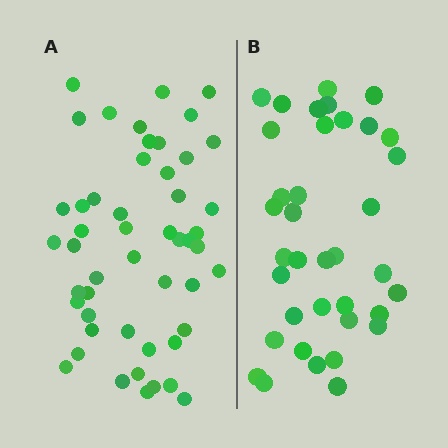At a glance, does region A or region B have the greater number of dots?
Region A (the left region) has more dots.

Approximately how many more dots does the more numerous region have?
Region A has approximately 15 more dots than region B.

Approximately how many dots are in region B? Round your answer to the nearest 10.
About 40 dots. (The exact count is 37, which rounds to 40.)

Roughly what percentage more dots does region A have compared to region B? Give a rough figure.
About 35% more.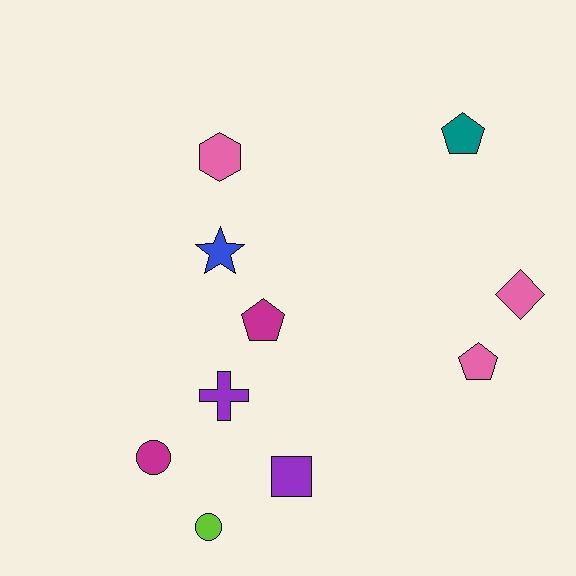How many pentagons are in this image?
There are 3 pentagons.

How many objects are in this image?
There are 10 objects.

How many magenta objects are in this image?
There are 2 magenta objects.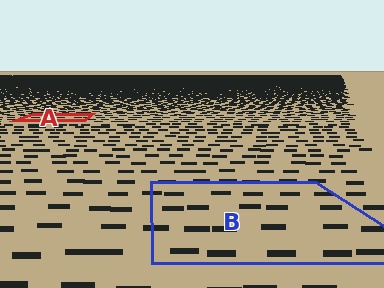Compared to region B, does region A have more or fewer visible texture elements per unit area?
Region A has more texture elements per unit area — they are packed more densely because it is farther away.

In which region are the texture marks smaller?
The texture marks are smaller in region A, because it is farther away.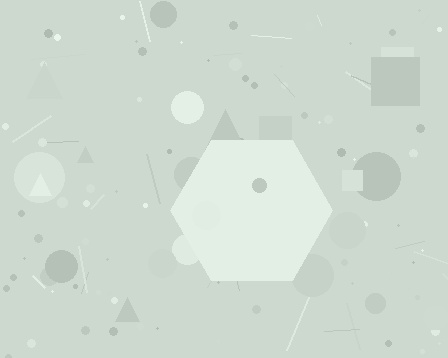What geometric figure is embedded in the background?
A hexagon is embedded in the background.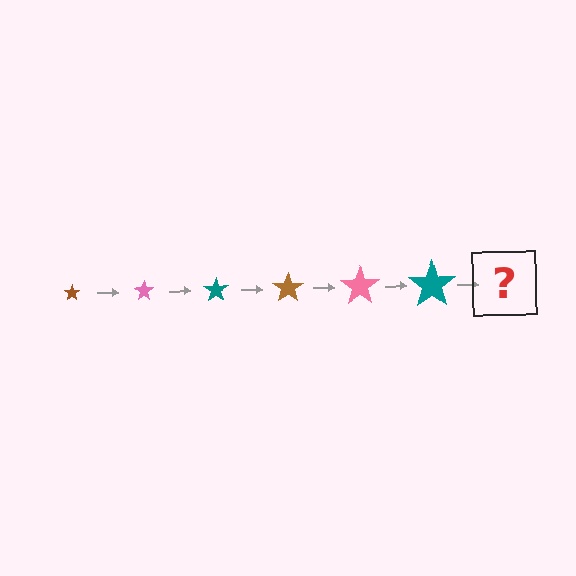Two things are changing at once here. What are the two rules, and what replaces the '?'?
The two rules are that the star grows larger each step and the color cycles through brown, pink, and teal. The '?' should be a brown star, larger than the previous one.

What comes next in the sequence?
The next element should be a brown star, larger than the previous one.